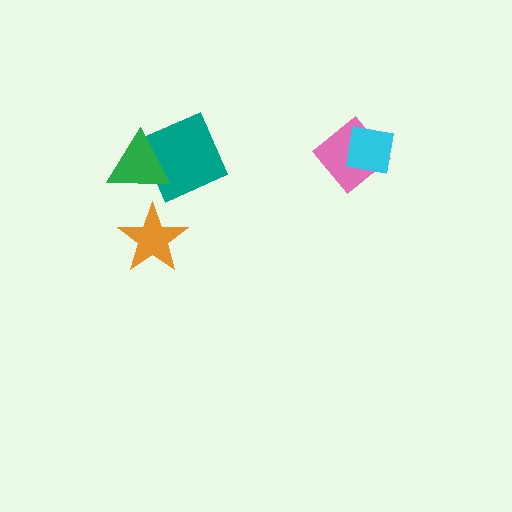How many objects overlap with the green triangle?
1 object overlaps with the green triangle.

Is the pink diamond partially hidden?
Yes, it is partially covered by another shape.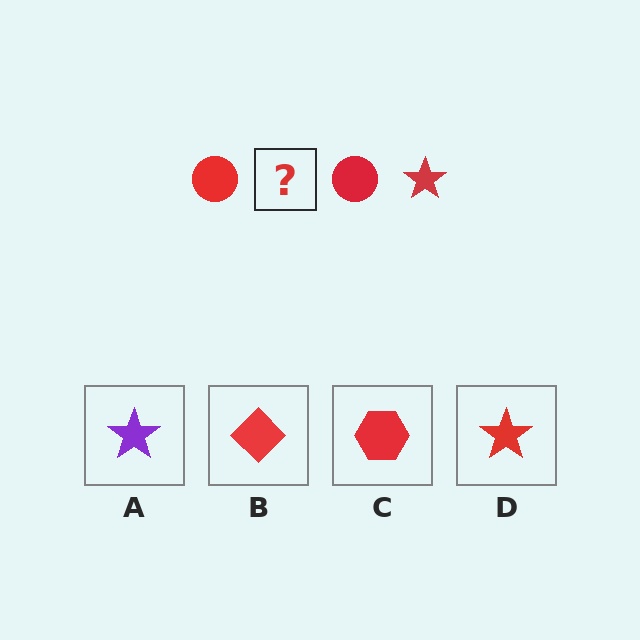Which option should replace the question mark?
Option D.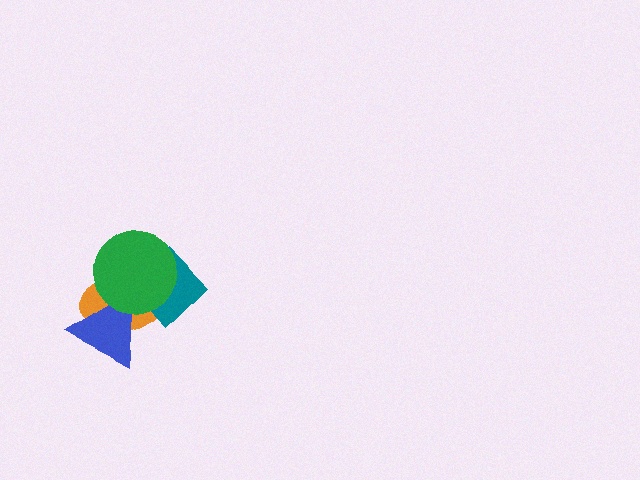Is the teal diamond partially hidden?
Yes, it is partially covered by another shape.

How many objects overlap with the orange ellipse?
3 objects overlap with the orange ellipse.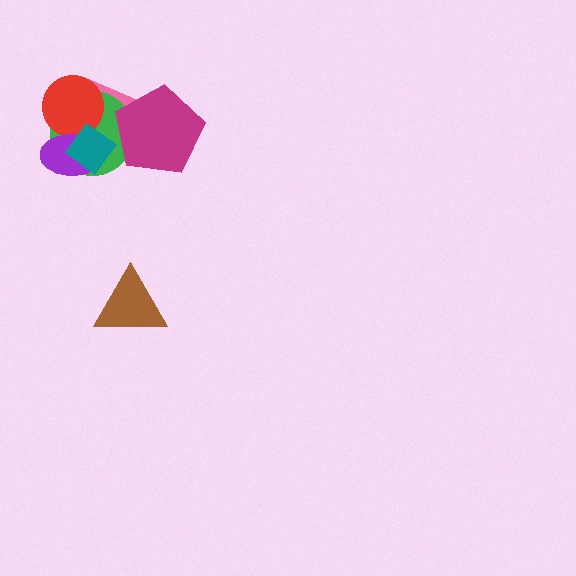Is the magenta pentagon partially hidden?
No, no other shape covers it.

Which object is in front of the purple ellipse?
The teal diamond is in front of the purple ellipse.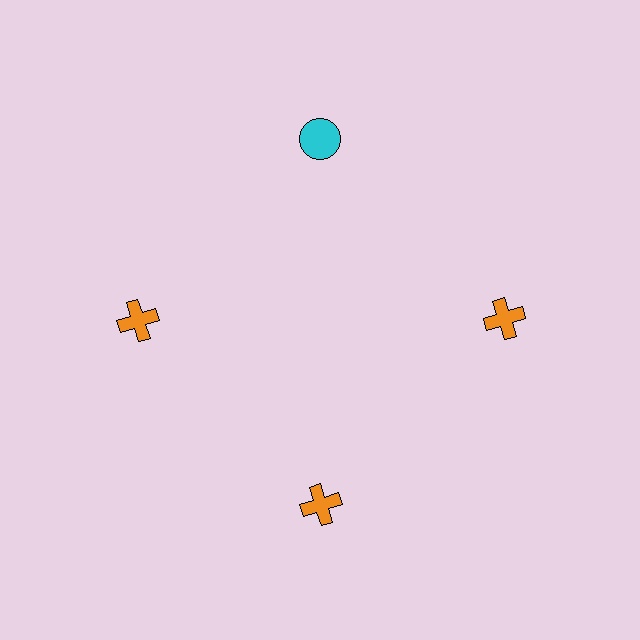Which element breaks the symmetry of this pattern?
The cyan circle at roughly the 12 o'clock position breaks the symmetry. All other shapes are orange crosses.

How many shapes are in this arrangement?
There are 4 shapes arranged in a ring pattern.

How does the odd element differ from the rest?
It differs in both color (cyan instead of orange) and shape (circle instead of cross).